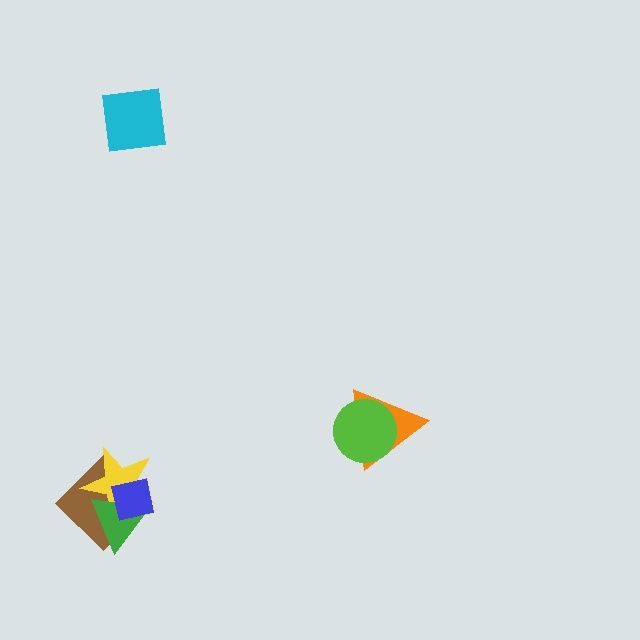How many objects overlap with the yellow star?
3 objects overlap with the yellow star.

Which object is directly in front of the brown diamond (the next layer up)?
The yellow star is directly in front of the brown diamond.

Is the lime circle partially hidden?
No, no other shape covers it.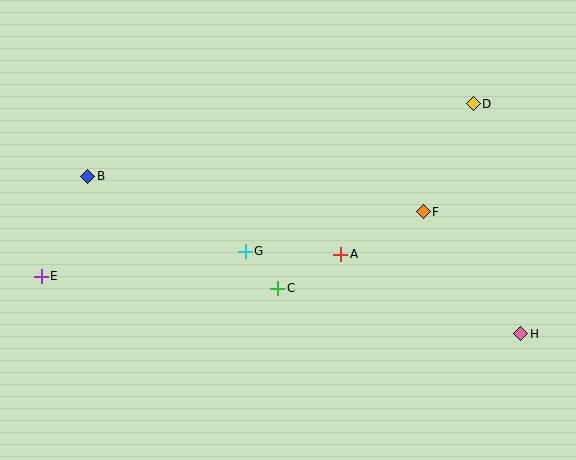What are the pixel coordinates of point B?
Point B is at (88, 176).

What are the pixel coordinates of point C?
Point C is at (278, 288).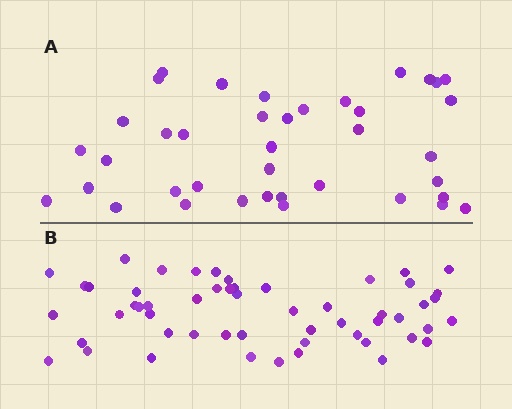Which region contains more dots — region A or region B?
Region B (the bottom region) has more dots.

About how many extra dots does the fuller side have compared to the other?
Region B has approximately 15 more dots than region A.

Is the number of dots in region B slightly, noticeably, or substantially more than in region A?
Region B has noticeably more, but not dramatically so. The ratio is roughly 1.4 to 1.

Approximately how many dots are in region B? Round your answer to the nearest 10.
About 50 dots. (The exact count is 54, which rounds to 50.)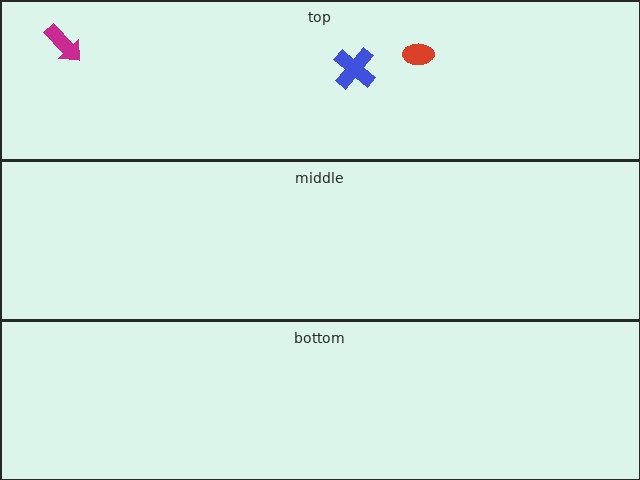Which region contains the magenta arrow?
The top region.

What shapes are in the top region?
The magenta arrow, the red ellipse, the blue cross.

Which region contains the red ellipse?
The top region.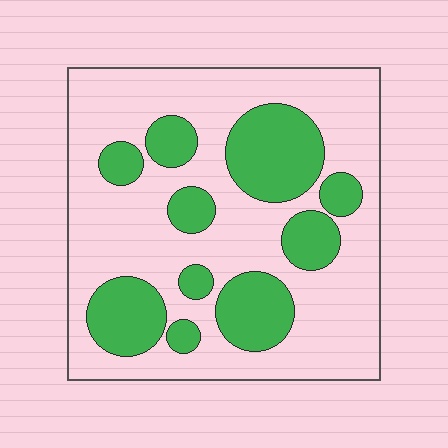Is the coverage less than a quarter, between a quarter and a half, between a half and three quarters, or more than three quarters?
Between a quarter and a half.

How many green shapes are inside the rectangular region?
10.